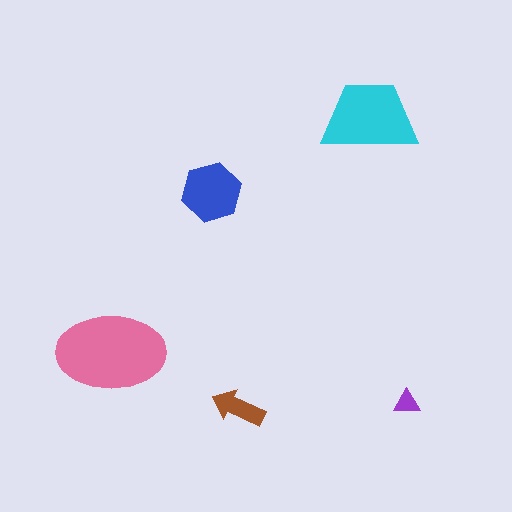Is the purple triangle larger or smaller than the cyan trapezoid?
Smaller.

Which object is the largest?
The pink ellipse.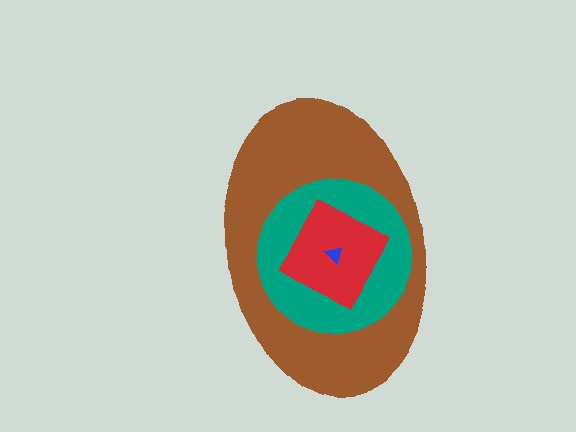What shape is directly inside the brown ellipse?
The teal circle.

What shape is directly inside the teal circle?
The red diamond.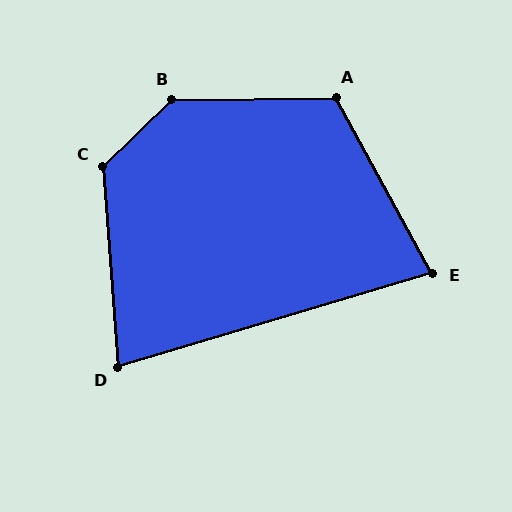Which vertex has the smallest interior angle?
D, at approximately 78 degrees.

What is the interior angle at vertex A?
Approximately 118 degrees (obtuse).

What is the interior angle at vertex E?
Approximately 78 degrees (acute).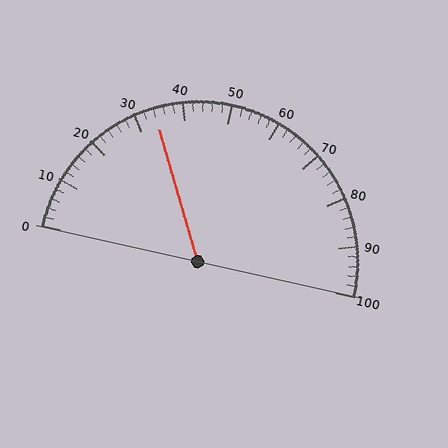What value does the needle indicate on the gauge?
The needle indicates approximately 34.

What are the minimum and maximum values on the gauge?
The gauge ranges from 0 to 100.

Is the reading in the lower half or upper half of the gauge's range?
The reading is in the lower half of the range (0 to 100).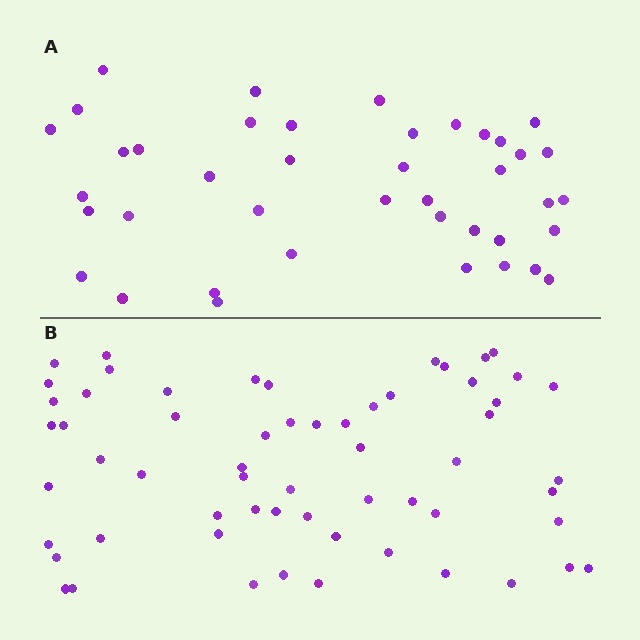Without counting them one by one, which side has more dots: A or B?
Region B (the bottom region) has more dots.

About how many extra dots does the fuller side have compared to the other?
Region B has approximately 20 more dots than region A.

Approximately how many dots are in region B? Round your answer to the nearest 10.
About 60 dots.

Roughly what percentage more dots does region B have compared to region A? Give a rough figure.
About 45% more.